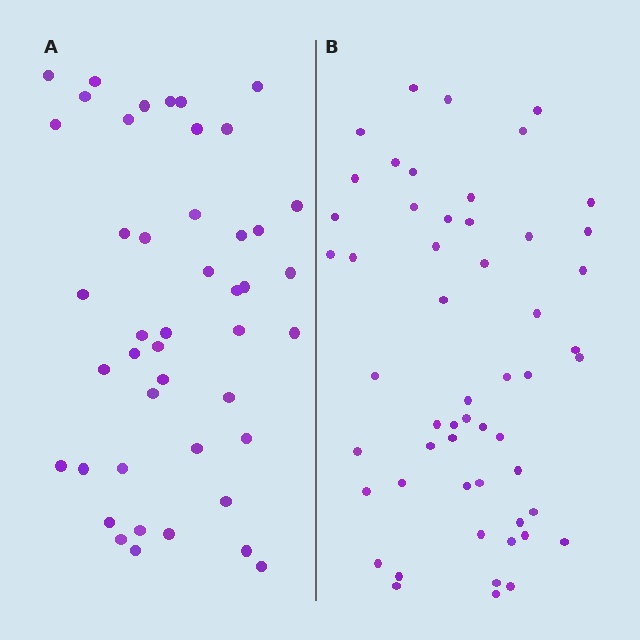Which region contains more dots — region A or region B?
Region B (the right region) has more dots.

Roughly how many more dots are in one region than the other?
Region B has roughly 8 or so more dots than region A.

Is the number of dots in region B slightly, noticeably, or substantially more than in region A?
Region B has only slightly more — the two regions are fairly close. The ratio is roughly 1.2 to 1.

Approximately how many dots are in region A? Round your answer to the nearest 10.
About 40 dots. (The exact count is 45, which rounds to 40.)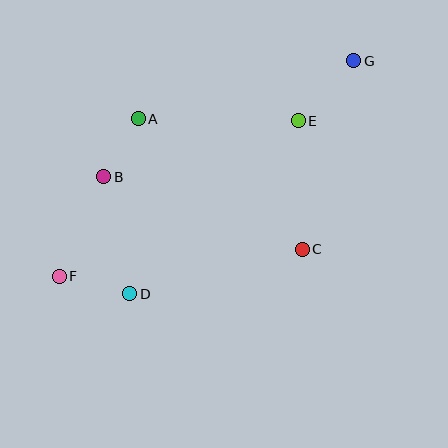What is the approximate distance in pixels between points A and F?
The distance between A and F is approximately 176 pixels.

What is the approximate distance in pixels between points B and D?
The distance between B and D is approximately 120 pixels.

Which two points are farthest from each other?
Points F and G are farthest from each other.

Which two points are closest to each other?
Points A and B are closest to each other.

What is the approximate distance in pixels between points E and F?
The distance between E and F is approximately 285 pixels.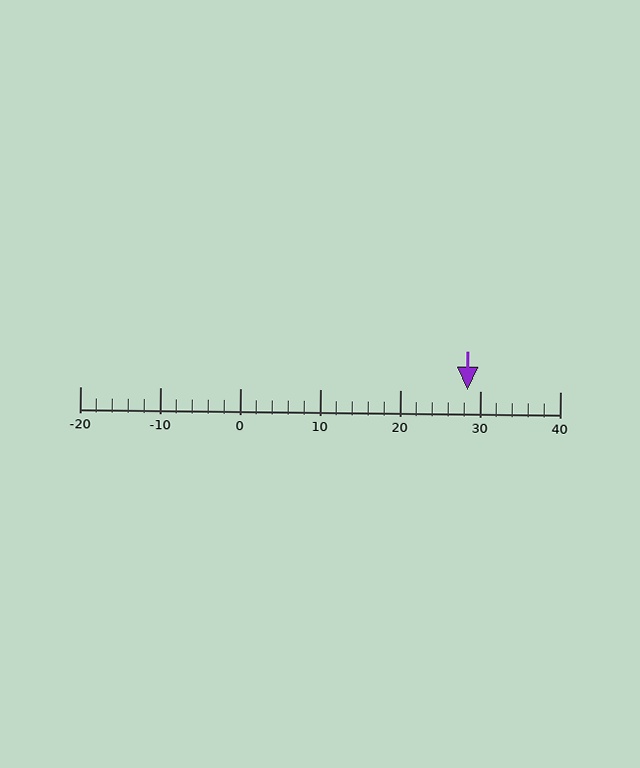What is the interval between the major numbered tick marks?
The major tick marks are spaced 10 units apart.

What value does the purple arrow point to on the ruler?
The purple arrow points to approximately 28.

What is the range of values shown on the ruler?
The ruler shows values from -20 to 40.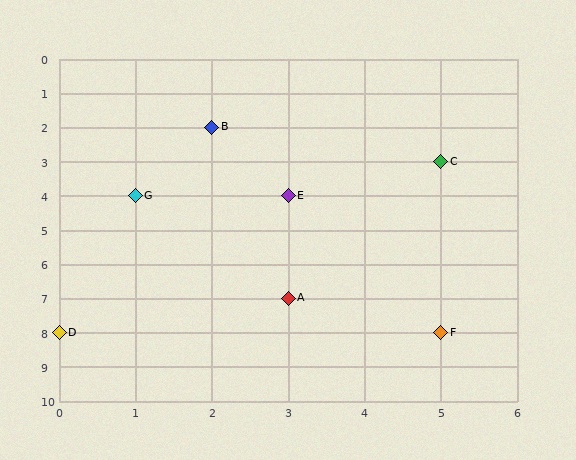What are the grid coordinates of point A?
Point A is at grid coordinates (3, 7).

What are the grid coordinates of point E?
Point E is at grid coordinates (3, 4).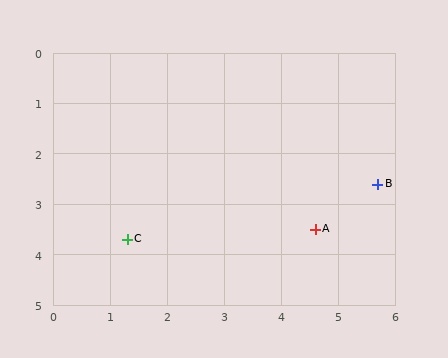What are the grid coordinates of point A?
Point A is at approximately (4.6, 3.5).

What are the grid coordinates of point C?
Point C is at approximately (1.3, 3.7).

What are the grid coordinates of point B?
Point B is at approximately (5.7, 2.6).